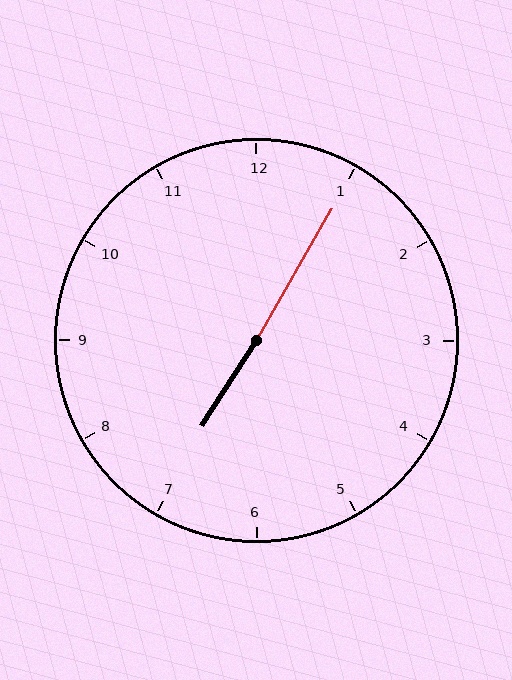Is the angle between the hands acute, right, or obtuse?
It is obtuse.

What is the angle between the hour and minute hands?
Approximately 178 degrees.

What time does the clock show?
7:05.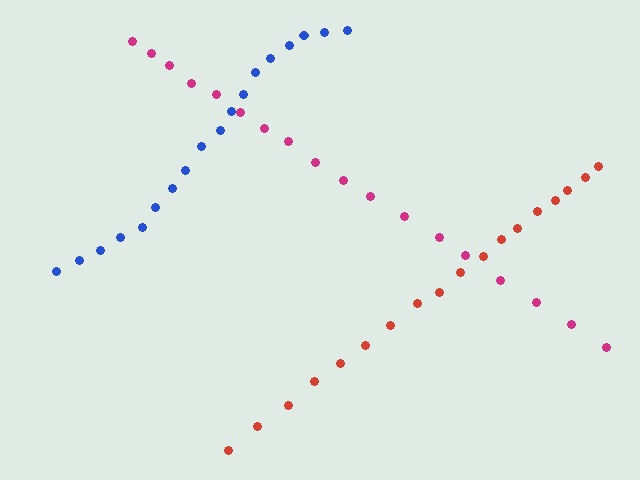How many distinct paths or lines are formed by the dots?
There are 3 distinct paths.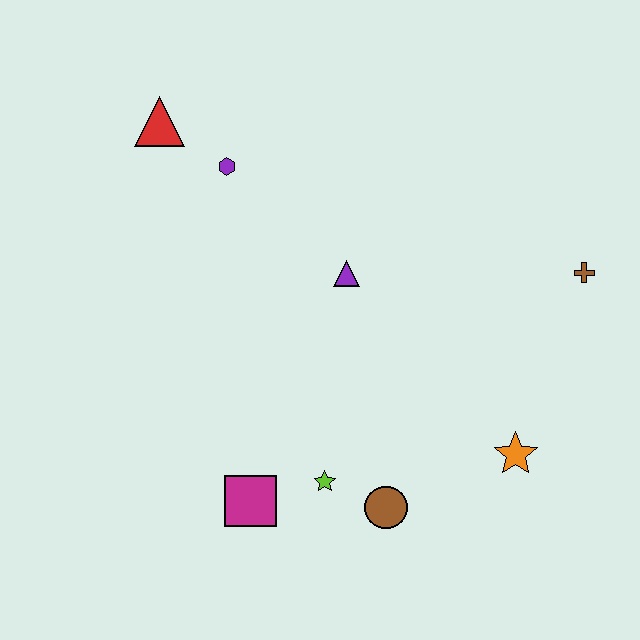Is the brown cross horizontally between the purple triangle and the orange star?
No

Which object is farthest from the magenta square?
The brown cross is farthest from the magenta square.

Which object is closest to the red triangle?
The purple hexagon is closest to the red triangle.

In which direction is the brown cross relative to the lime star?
The brown cross is to the right of the lime star.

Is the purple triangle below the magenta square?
No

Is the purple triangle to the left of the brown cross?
Yes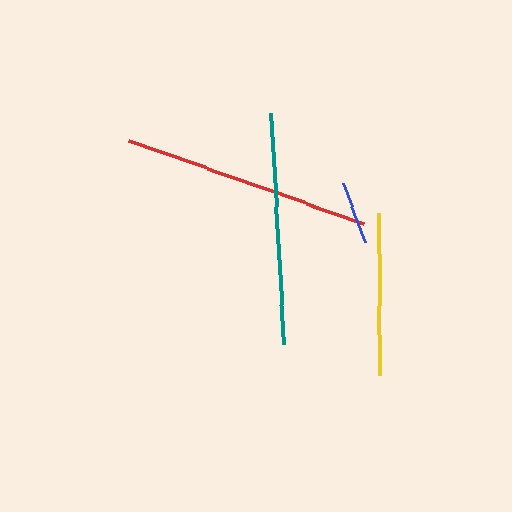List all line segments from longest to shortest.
From longest to shortest: red, teal, yellow, blue.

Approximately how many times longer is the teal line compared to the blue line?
The teal line is approximately 3.6 times the length of the blue line.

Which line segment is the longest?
The red line is the longest at approximately 250 pixels.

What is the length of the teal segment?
The teal segment is approximately 231 pixels long.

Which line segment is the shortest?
The blue line is the shortest at approximately 63 pixels.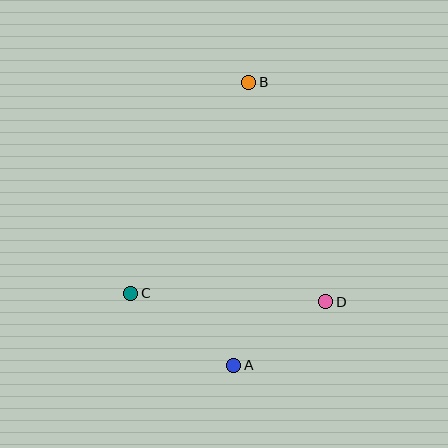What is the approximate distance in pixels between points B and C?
The distance between B and C is approximately 242 pixels.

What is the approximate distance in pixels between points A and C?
The distance between A and C is approximately 126 pixels.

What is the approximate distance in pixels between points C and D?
The distance between C and D is approximately 195 pixels.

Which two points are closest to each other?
Points A and D are closest to each other.